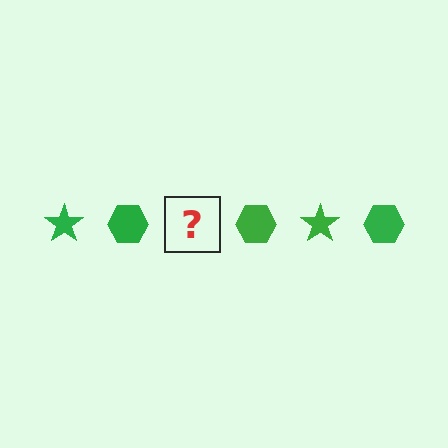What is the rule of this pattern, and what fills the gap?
The rule is that the pattern cycles through star, hexagon shapes in green. The gap should be filled with a green star.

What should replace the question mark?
The question mark should be replaced with a green star.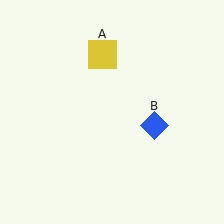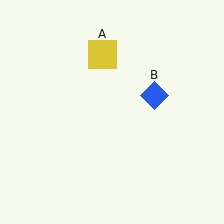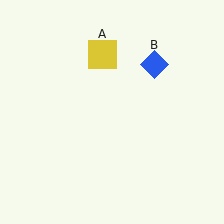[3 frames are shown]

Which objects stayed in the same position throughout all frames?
Yellow square (object A) remained stationary.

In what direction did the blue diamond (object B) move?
The blue diamond (object B) moved up.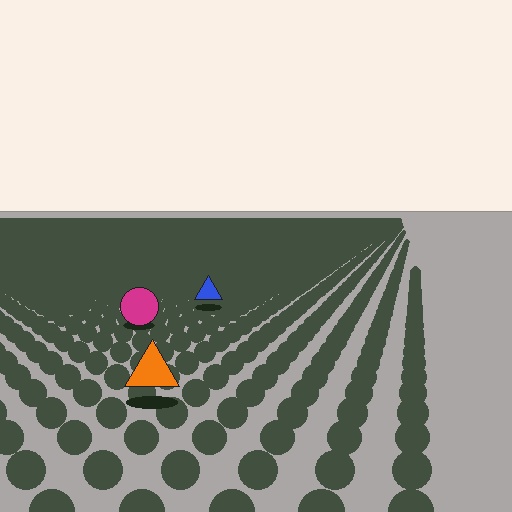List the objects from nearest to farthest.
From nearest to farthest: the orange triangle, the magenta circle, the blue triangle.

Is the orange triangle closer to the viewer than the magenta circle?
Yes. The orange triangle is closer — you can tell from the texture gradient: the ground texture is coarser near it.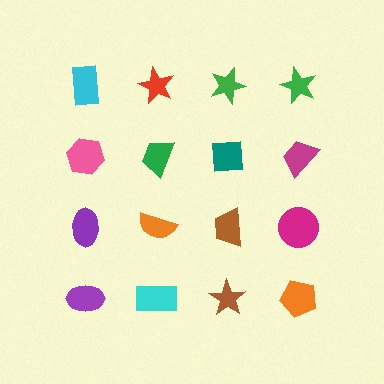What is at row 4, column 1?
A purple ellipse.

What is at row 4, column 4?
An orange pentagon.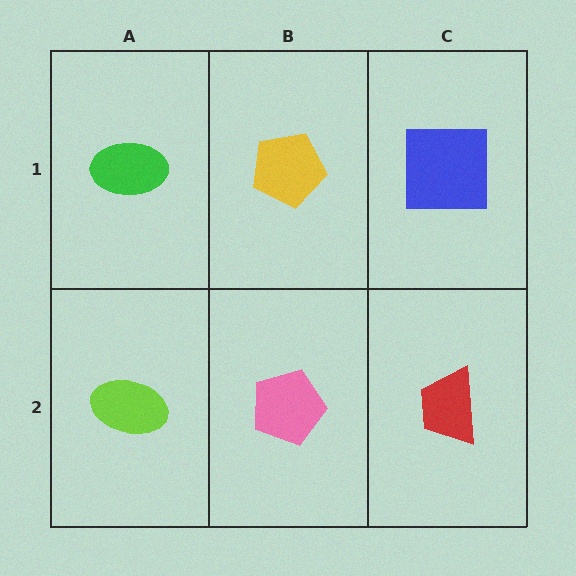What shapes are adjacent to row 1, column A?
A lime ellipse (row 2, column A), a yellow pentagon (row 1, column B).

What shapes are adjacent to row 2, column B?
A yellow pentagon (row 1, column B), a lime ellipse (row 2, column A), a red trapezoid (row 2, column C).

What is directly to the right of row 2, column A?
A pink pentagon.